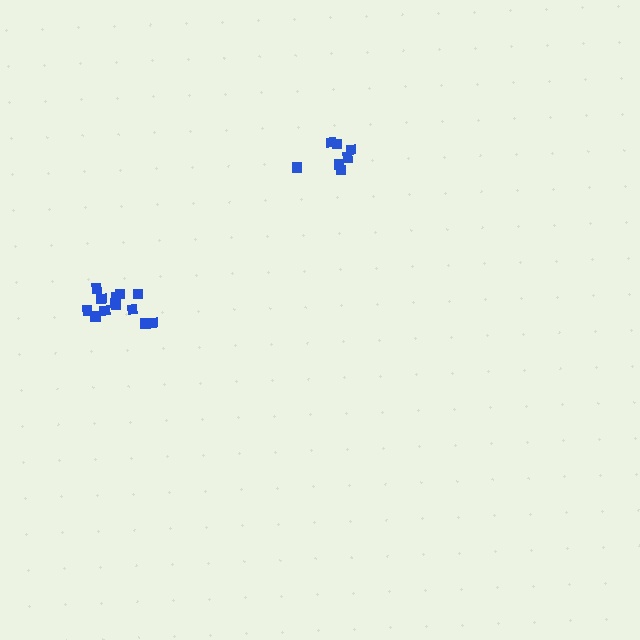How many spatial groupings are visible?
There are 2 spatial groupings.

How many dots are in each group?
Group 1: 13 dots, Group 2: 7 dots (20 total).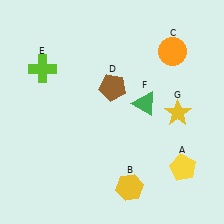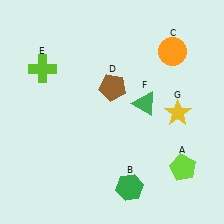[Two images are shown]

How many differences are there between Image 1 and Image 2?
There are 2 differences between the two images.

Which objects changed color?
A changed from yellow to lime. B changed from yellow to green.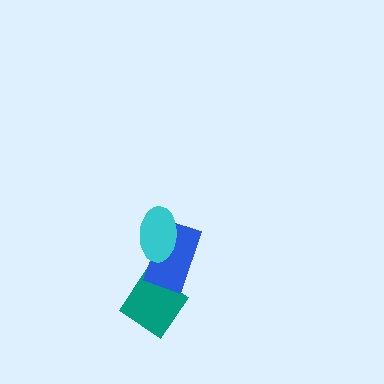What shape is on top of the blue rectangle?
The cyan ellipse is on top of the blue rectangle.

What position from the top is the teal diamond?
The teal diamond is 3rd from the top.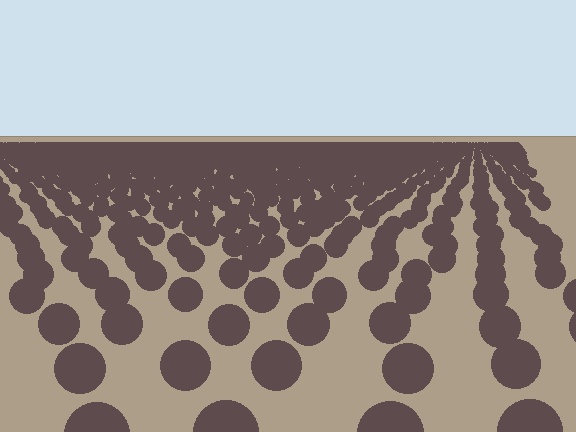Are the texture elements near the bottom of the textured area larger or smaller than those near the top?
Larger. Near the bottom, elements are closer to the viewer and appear at a bigger on-screen size.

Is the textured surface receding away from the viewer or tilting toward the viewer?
The surface is receding away from the viewer. Texture elements get smaller and denser toward the top.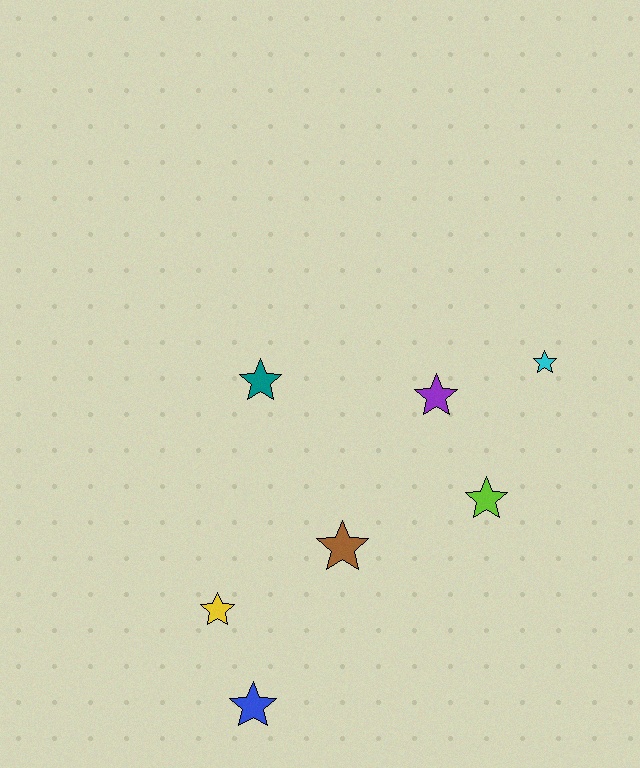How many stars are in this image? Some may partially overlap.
There are 7 stars.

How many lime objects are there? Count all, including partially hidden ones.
There is 1 lime object.